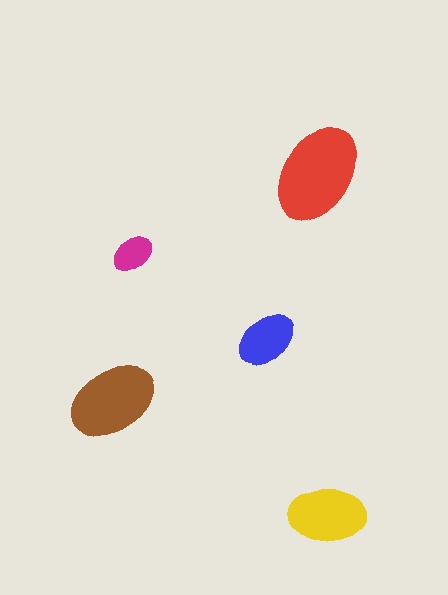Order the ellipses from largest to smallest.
the red one, the brown one, the yellow one, the blue one, the magenta one.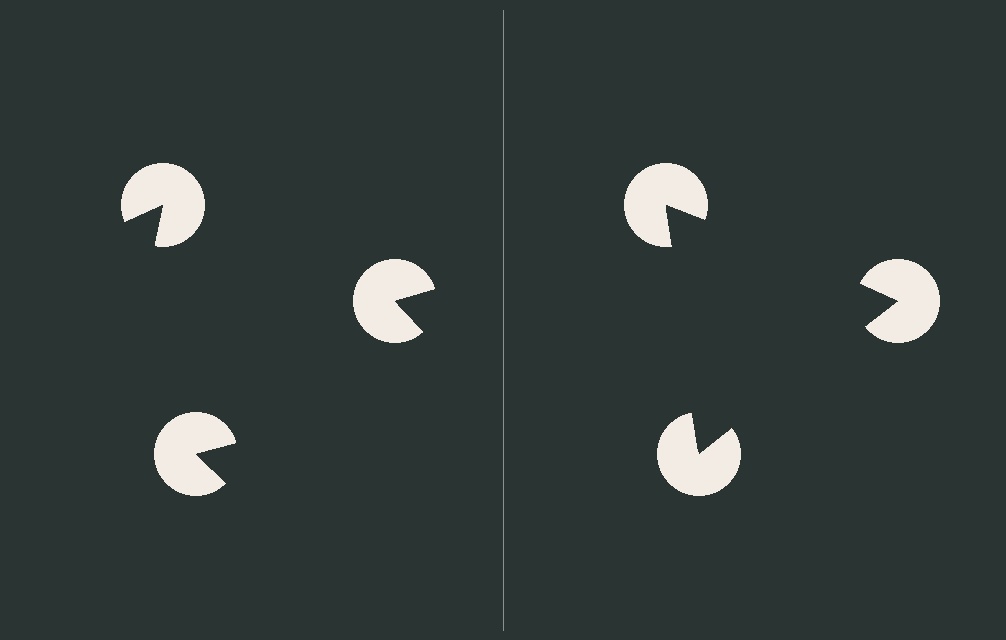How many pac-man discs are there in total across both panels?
6 — 3 on each side.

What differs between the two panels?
The pac-man discs are positioned identically on both sides; only the wedge orientations differ. On the right they align to a triangle; on the left they are misaligned.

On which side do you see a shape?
An illusory triangle appears on the right side. On the left side the wedge cuts are rotated, so no coherent shape forms.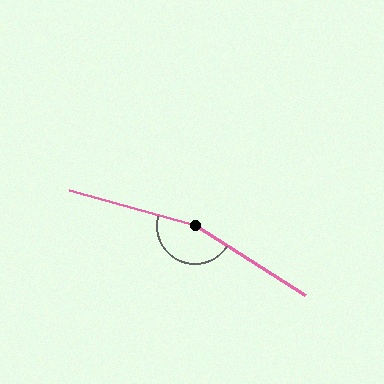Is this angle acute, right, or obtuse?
It is obtuse.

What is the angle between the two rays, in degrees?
Approximately 163 degrees.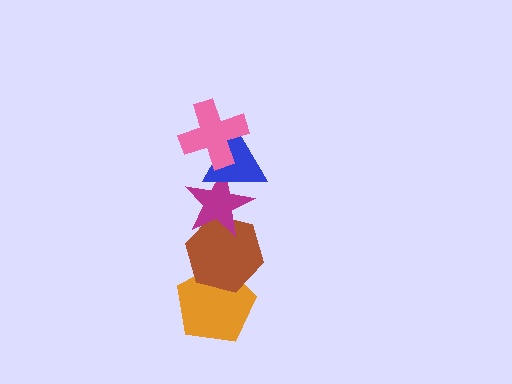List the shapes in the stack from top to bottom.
From top to bottom: the pink cross, the blue triangle, the magenta star, the brown hexagon, the orange pentagon.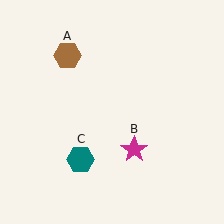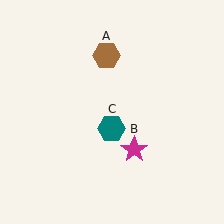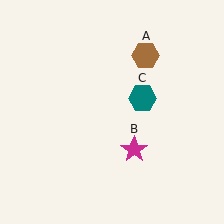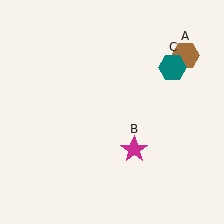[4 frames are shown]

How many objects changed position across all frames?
2 objects changed position: brown hexagon (object A), teal hexagon (object C).